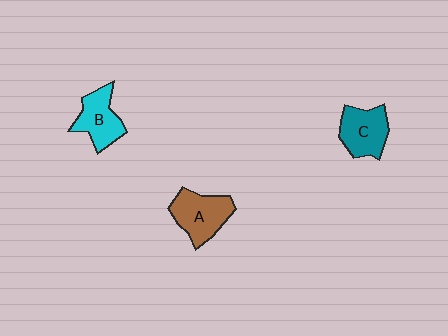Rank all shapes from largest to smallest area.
From largest to smallest: A (brown), C (teal), B (cyan).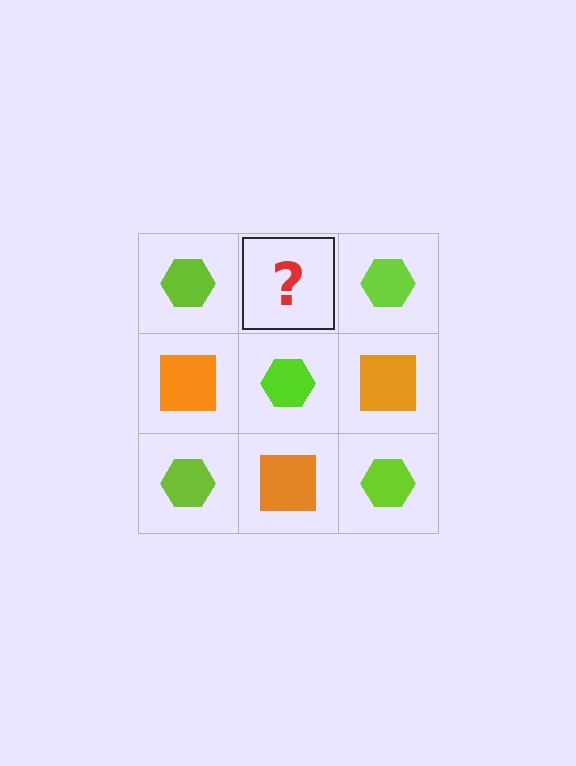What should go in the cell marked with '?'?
The missing cell should contain an orange square.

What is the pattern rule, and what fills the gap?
The rule is that it alternates lime hexagon and orange square in a checkerboard pattern. The gap should be filled with an orange square.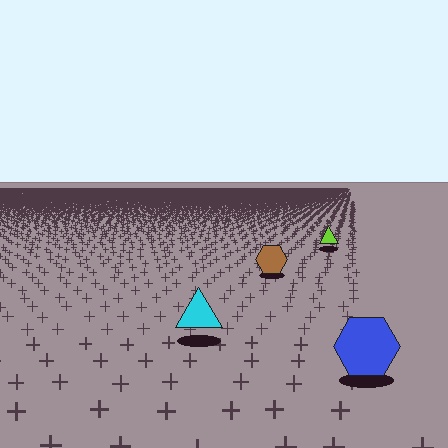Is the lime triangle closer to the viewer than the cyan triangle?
No. The cyan triangle is closer — you can tell from the texture gradient: the ground texture is coarser near it.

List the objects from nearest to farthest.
From nearest to farthest: the blue hexagon, the cyan triangle, the brown hexagon, the lime triangle.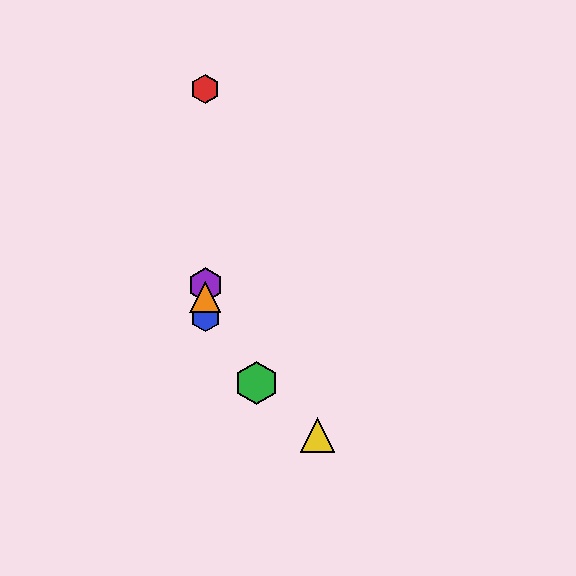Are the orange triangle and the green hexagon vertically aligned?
No, the orange triangle is at x≈205 and the green hexagon is at x≈256.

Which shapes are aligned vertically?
The red hexagon, the blue hexagon, the purple hexagon, the orange triangle are aligned vertically.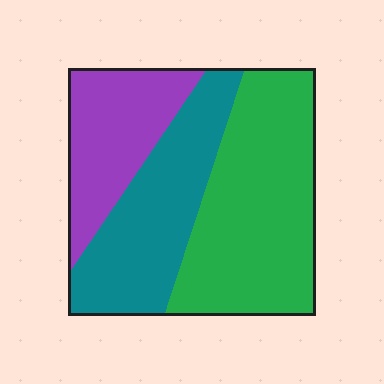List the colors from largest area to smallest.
From largest to smallest: green, teal, purple.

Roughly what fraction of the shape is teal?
Teal covers 32% of the shape.